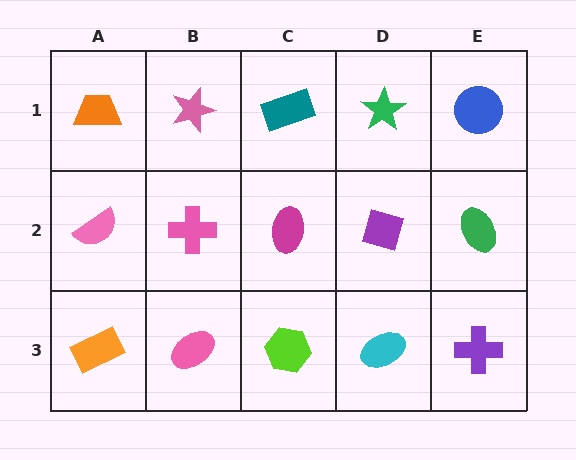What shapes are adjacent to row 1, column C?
A magenta ellipse (row 2, column C), a pink star (row 1, column B), a green star (row 1, column D).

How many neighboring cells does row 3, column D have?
3.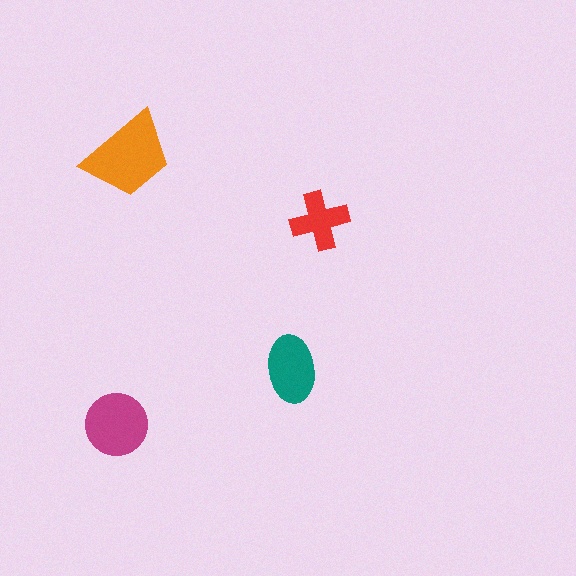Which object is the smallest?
The red cross.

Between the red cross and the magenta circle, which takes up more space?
The magenta circle.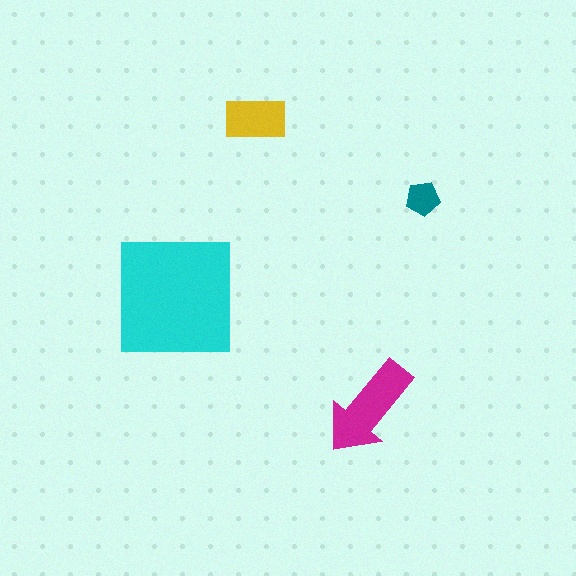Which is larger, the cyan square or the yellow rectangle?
The cyan square.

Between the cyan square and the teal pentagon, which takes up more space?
The cyan square.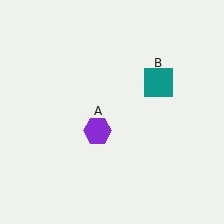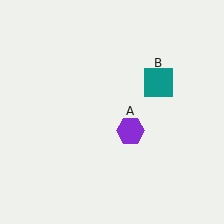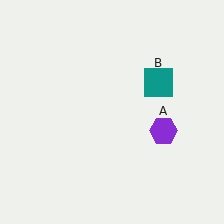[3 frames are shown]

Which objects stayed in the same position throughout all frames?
Teal square (object B) remained stationary.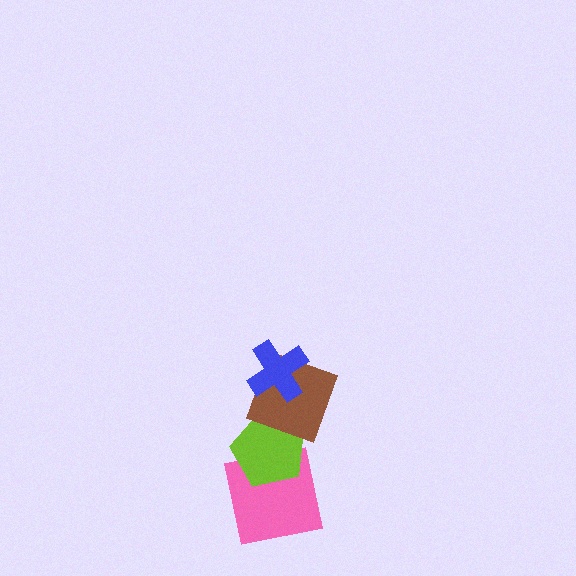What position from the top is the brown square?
The brown square is 2nd from the top.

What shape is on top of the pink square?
The lime pentagon is on top of the pink square.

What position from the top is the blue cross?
The blue cross is 1st from the top.